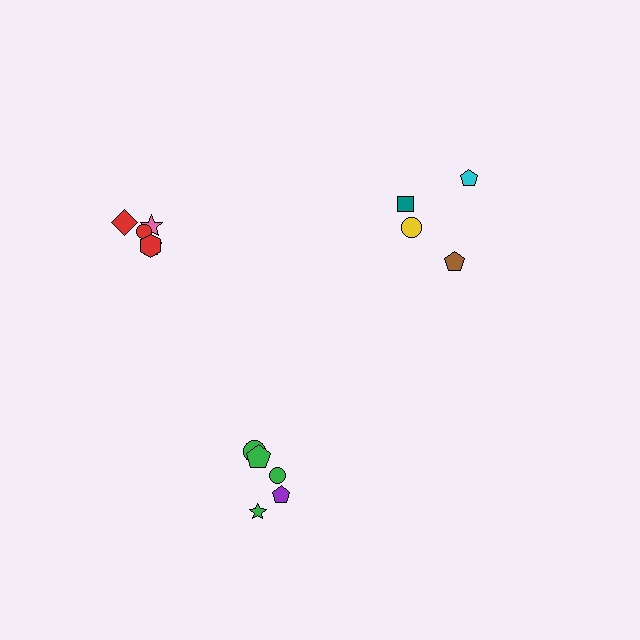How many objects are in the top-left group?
There are 6 objects.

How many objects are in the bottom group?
There are 5 objects.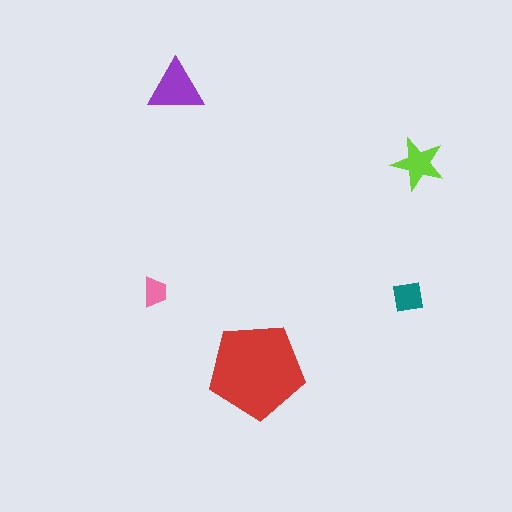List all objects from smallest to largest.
The pink trapezoid, the teal square, the lime star, the purple triangle, the red pentagon.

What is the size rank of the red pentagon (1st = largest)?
1st.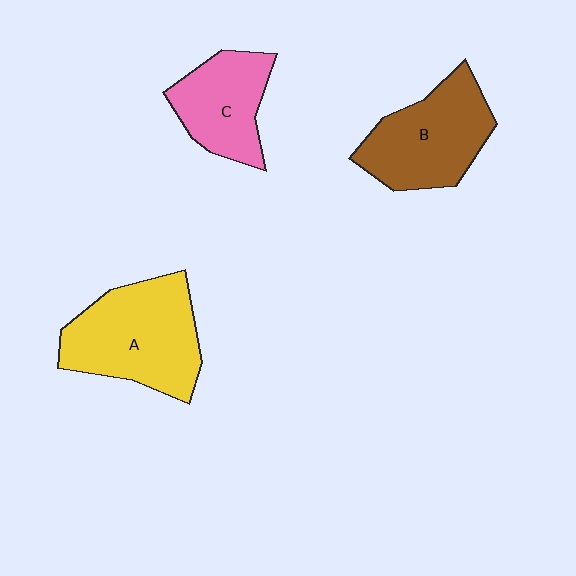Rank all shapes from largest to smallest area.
From largest to smallest: A (yellow), B (brown), C (pink).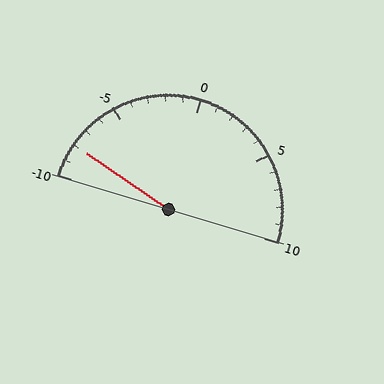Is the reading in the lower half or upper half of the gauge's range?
The reading is in the lower half of the range (-10 to 10).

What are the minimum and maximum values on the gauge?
The gauge ranges from -10 to 10.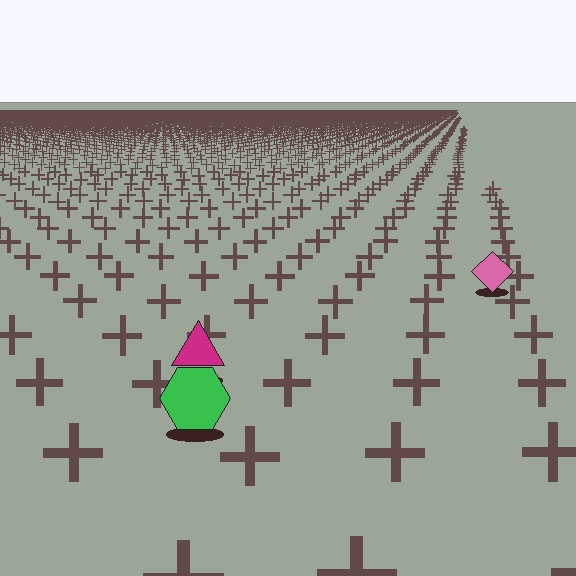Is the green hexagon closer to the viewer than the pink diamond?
Yes. The green hexagon is closer — you can tell from the texture gradient: the ground texture is coarser near it.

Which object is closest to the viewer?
The green hexagon is closest. The texture marks near it are larger and more spread out.